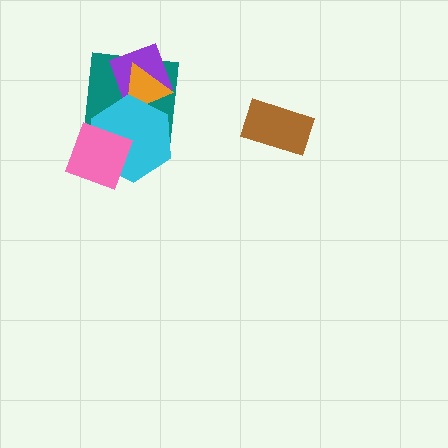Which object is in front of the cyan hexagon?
The pink diamond is in front of the cyan hexagon.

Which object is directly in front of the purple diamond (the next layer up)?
The orange triangle is directly in front of the purple diamond.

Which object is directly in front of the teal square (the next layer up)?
The purple diamond is directly in front of the teal square.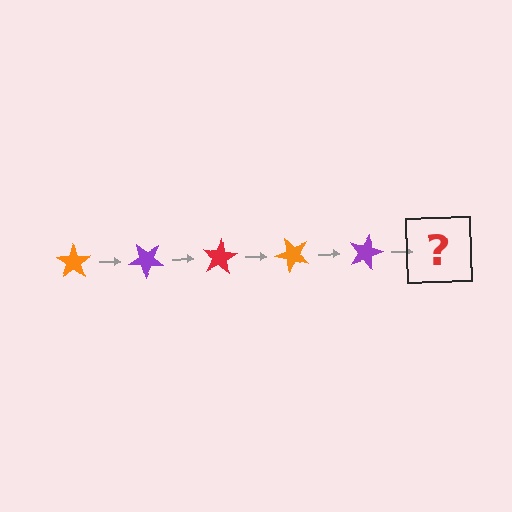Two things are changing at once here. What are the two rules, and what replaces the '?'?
The two rules are that it rotates 40 degrees each step and the color cycles through orange, purple, and red. The '?' should be a red star, rotated 200 degrees from the start.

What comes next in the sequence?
The next element should be a red star, rotated 200 degrees from the start.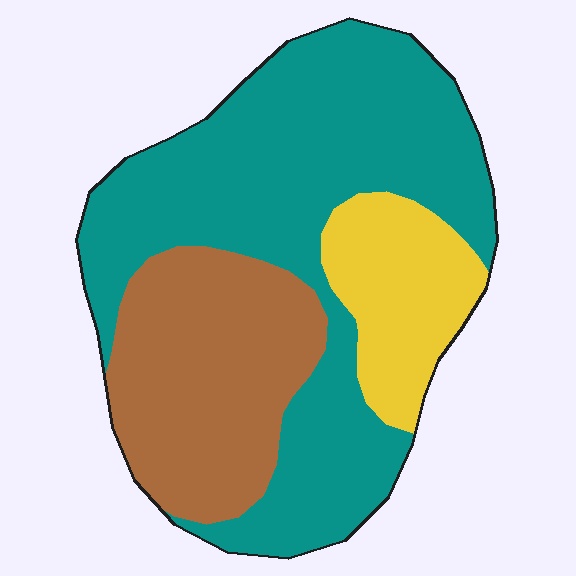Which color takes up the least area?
Yellow, at roughly 15%.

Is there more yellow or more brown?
Brown.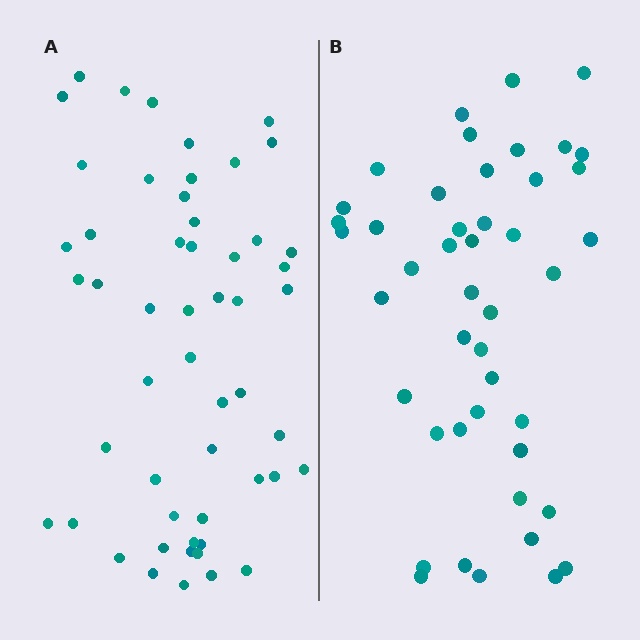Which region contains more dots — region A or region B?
Region A (the left region) has more dots.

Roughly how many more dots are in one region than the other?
Region A has roughly 8 or so more dots than region B.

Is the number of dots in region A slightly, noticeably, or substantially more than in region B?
Region A has only slightly more — the two regions are fairly close. The ratio is roughly 1.2 to 1.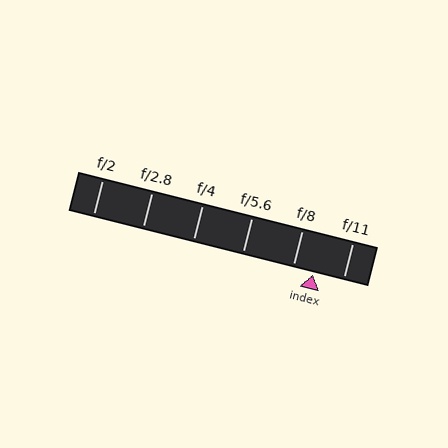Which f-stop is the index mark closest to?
The index mark is closest to f/8.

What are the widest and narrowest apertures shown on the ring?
The widest aperture shown is f/2 and the narrowest is f/11.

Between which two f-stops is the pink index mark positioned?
The index mark is between f/8 and f/11.